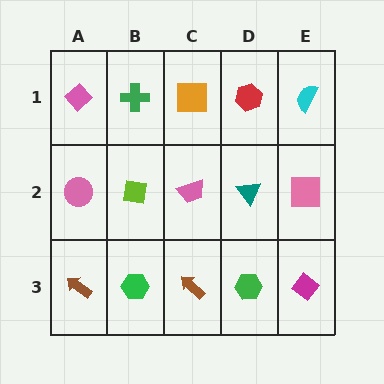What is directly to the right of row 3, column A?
A green hexagon.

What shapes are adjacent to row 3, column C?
A pink trapezoid (row 2, column C), a green hexagon (row 3, column B), a green hexagon (row 3, column D).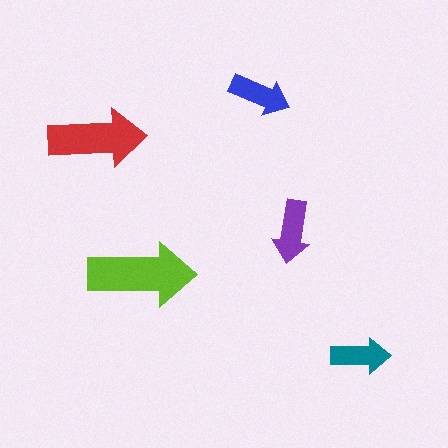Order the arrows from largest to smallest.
the lime one, the red one, the purple one, the blue one, the teal one.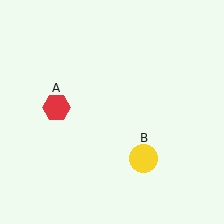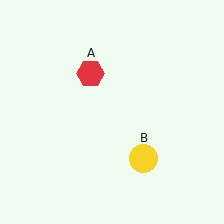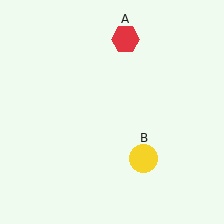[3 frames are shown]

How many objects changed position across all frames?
1 object changed position: red hexagon (object A).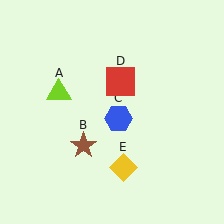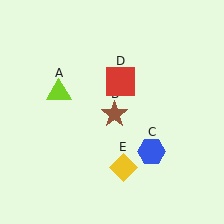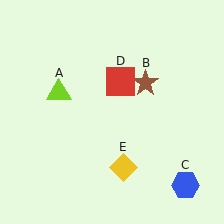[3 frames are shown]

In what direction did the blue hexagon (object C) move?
The blue hexagon (object C) moved down and to the right.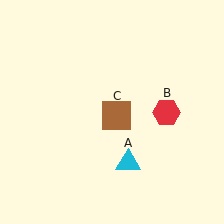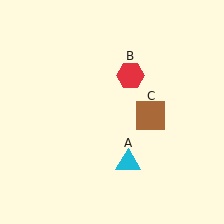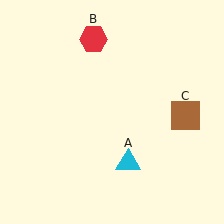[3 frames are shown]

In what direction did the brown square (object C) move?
The brown square (object C) moved right.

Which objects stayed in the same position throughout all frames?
Cyan triangle (object A) remained stationary.